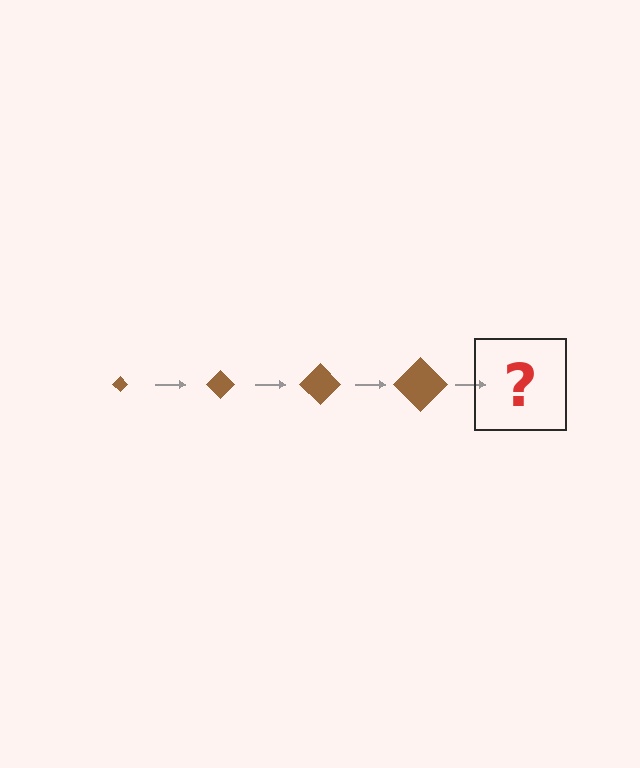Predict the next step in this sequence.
The next step is a brown diamond, larger than the previous one.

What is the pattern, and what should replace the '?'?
The pattern is that the diamond gets progressively larger each step. The '?' should be a brown diamond, larger than the previous one.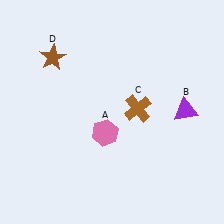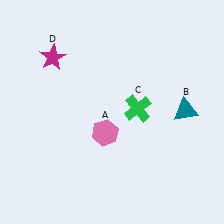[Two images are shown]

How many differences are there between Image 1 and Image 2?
There are 3 differences between the two images.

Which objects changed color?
B changed from purple to teal. C changed from brown to green. D changed from brown to magenta.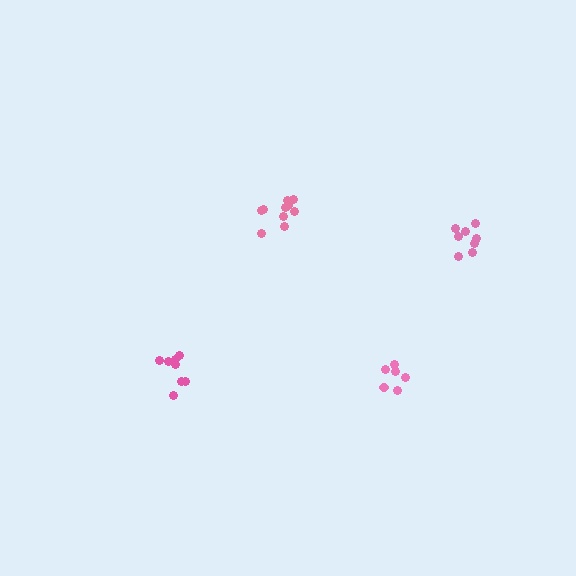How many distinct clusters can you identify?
There are 4 distinct clusters.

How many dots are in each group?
Group 1: 10 dots, Group 2: 8 dots, Group 3: 6 dots, Group 4: 8 dots (32 total).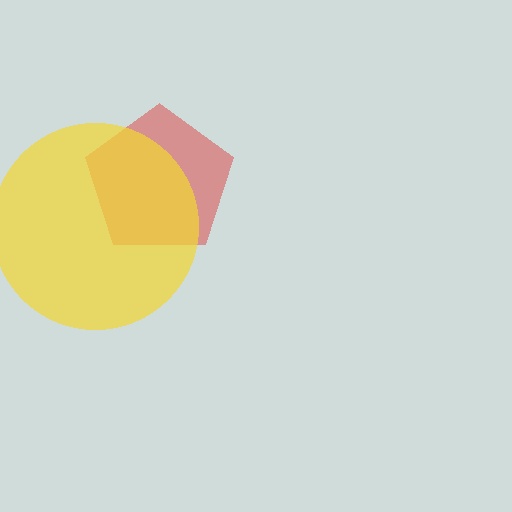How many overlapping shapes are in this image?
There are 2 overlapping shapes in the image.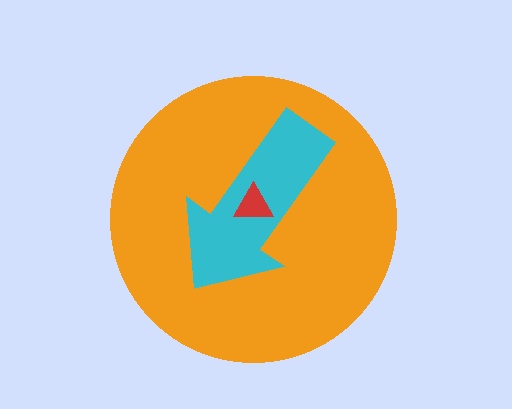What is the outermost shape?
The orange circle.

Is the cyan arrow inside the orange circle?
Yes.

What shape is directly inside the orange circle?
The cyan arrow.